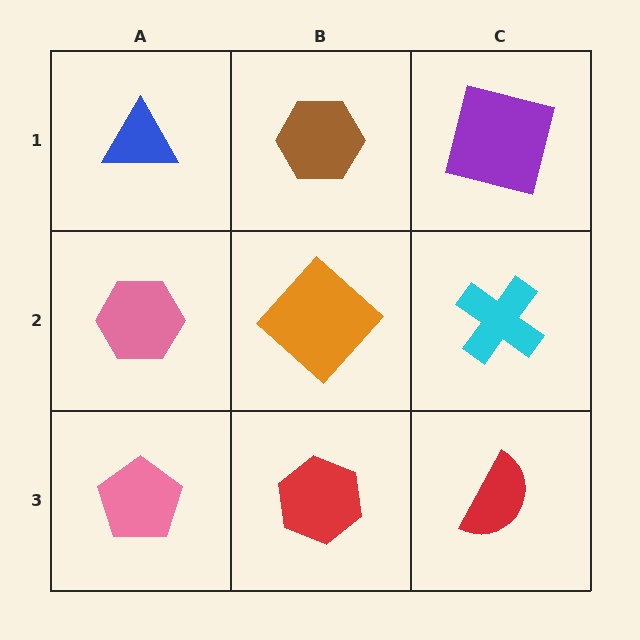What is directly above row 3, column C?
A cyan cross.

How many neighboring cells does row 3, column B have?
3.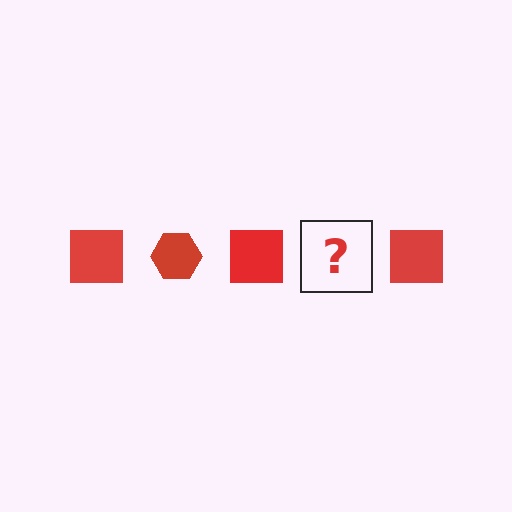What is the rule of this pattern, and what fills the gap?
The rule is that the pattern cycles through square, hexagon shapes in red. The gap should be filled with a red hexagon.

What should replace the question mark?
The question mark should be replaced with a red hexagon.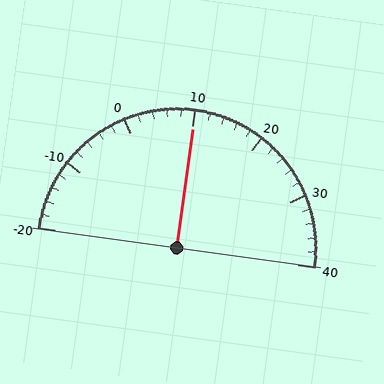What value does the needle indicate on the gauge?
The needle indicates approximately 10.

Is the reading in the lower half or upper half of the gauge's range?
The reading is in the upper half of the range (-20 to 40).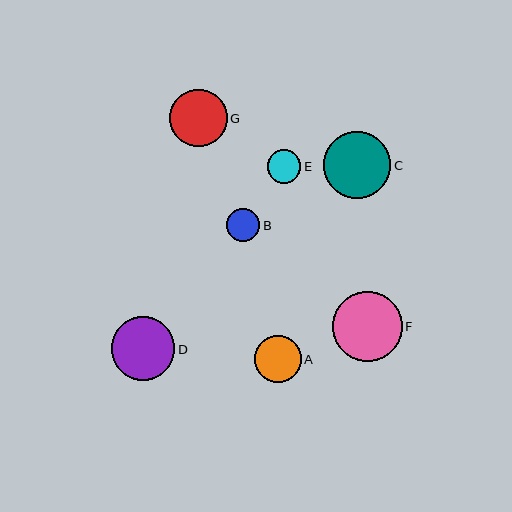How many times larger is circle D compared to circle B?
Circle D is approximately 1.9 times the size of circle B.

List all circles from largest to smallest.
From largest to smallest: F, C, D, G, A, E, B.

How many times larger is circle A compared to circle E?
Circle A is approximately 1.4 times the size of circle E.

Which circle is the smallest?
Circle B is the smallest with a size of approximately 33 pixels.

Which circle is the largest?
Circle F is the largest with a size of approximately 69 pixels.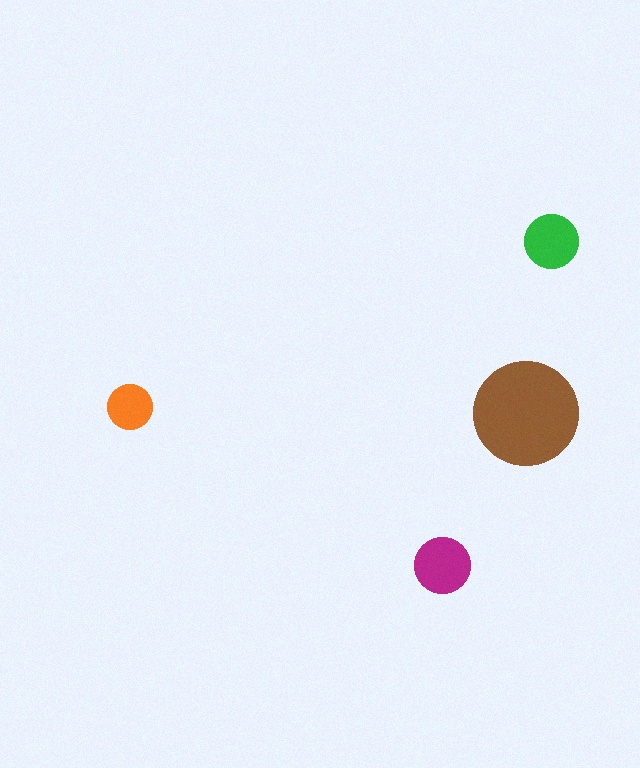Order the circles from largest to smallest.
the brown one, the magenta one, the green one, the orange one.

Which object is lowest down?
The magenta circle is bottommost.